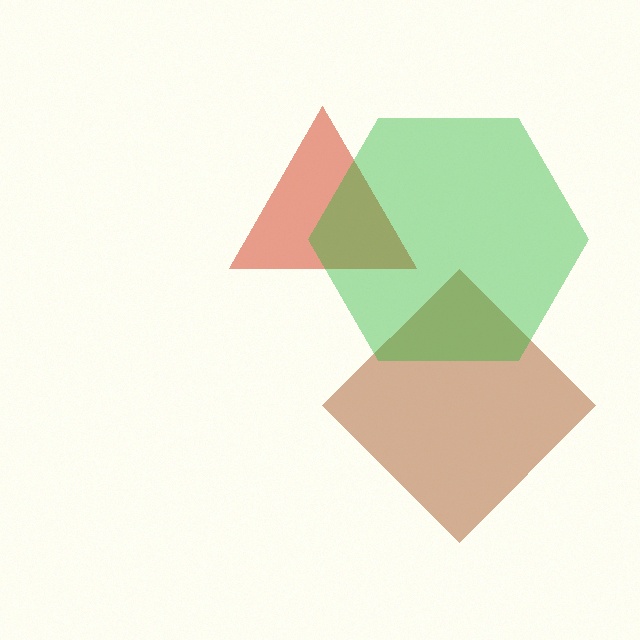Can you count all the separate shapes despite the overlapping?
Yes, there are 3 separate shapes.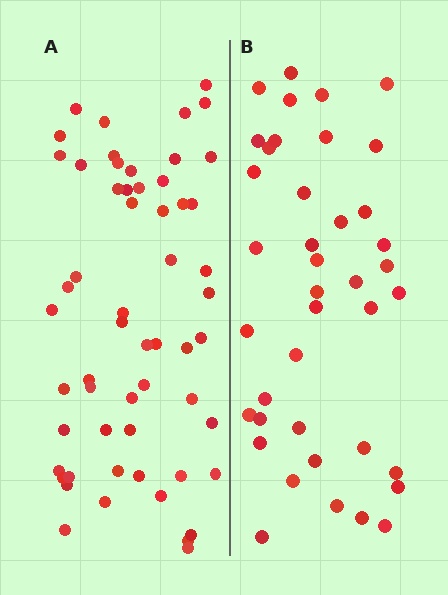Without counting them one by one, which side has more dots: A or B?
Region A (the left region) has more dots.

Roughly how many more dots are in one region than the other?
Region A has approximately 15 more dots than region B.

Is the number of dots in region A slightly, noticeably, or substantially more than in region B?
Region A has noticeably more, but not dramatically so. The ratio is roughly 1.4 to 1.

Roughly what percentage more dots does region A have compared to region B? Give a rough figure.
About 40% more.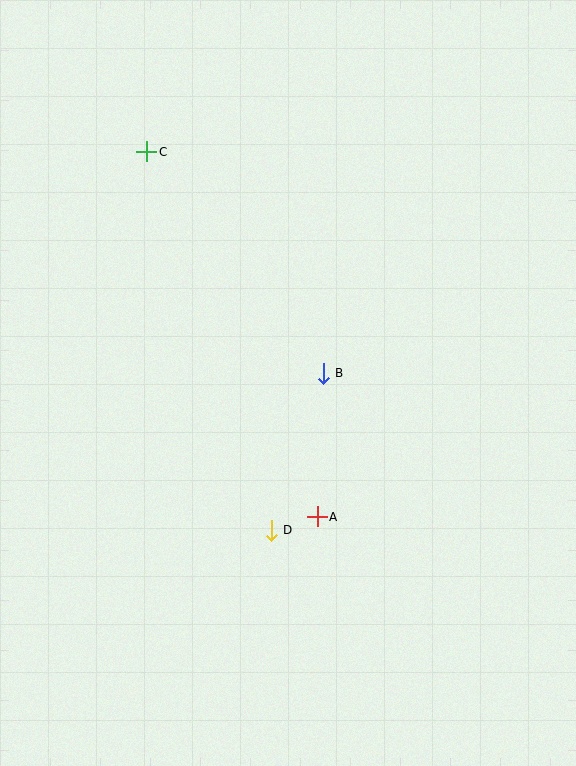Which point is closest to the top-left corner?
Point C is closest to the top-left corner.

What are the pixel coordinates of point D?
Point D is at (271, 530).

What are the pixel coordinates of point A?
Point A is at (317, 517).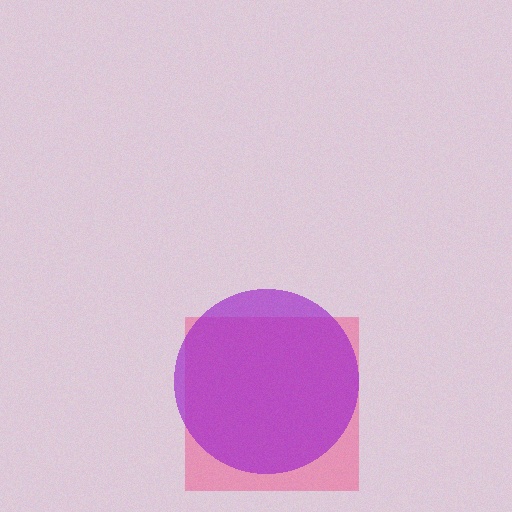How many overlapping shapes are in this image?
There are 2 overlapping shapes in the image.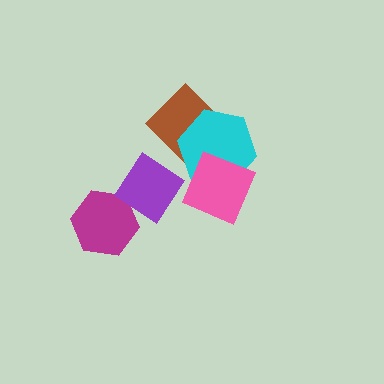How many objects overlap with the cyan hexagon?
2 objects overlap with the cyan hexagon.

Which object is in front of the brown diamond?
The cyan hexagon is in front of the brown diamond.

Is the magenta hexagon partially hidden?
Yes, it is partially covered by another shape.